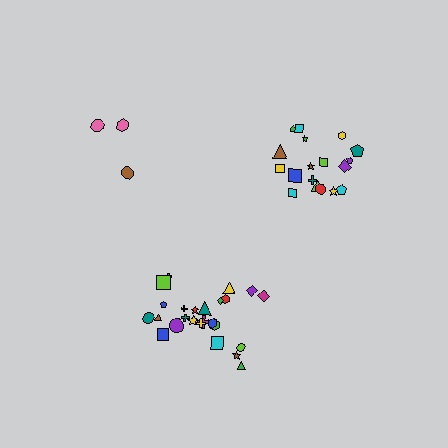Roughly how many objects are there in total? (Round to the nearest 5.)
Roughly 45 objects in total.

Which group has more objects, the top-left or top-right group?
The top-right group.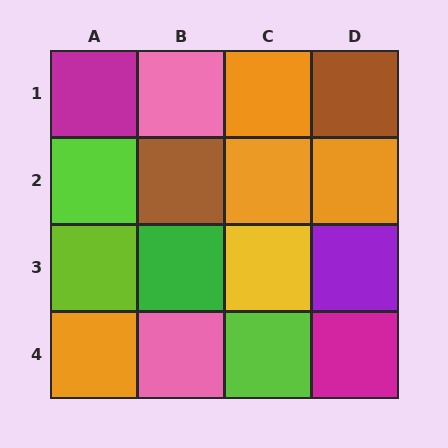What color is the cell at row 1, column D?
Brown.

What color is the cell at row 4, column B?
Pink.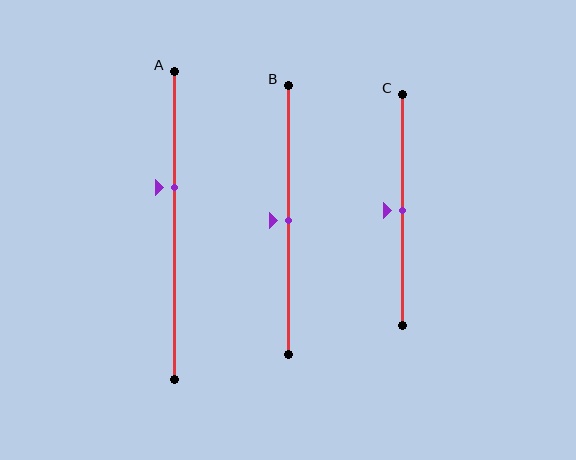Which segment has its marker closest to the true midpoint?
Segment B has its marker closest to the true midpoint.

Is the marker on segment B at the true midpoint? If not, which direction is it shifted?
Yes, the marker on segment B is at the true midpoint.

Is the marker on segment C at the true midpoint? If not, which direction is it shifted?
Yes, the marker on segment C is at the true midpoint.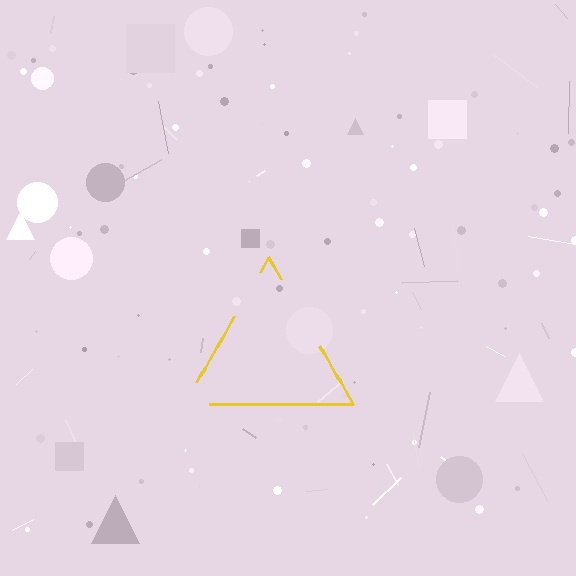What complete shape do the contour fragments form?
The contour fragments form a triangle.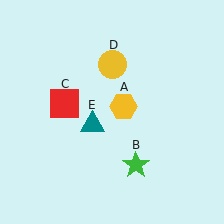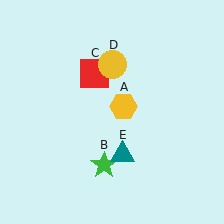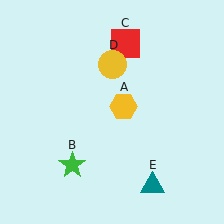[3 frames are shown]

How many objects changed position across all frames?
3 objects changed position: green star (object B), red square (object C), teal triangle (object E).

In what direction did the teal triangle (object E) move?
The teal triangle (object E) moved down and to the right.